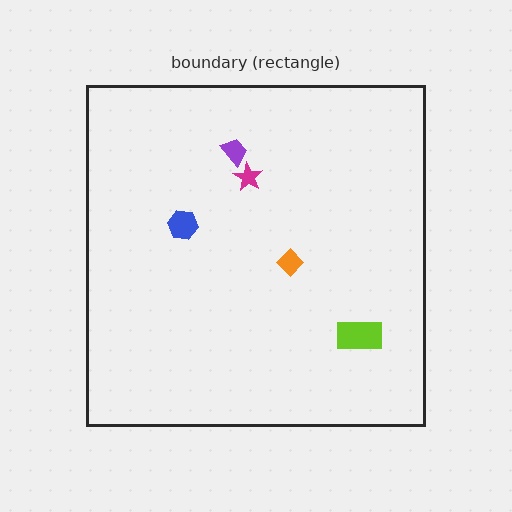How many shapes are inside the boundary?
5 inside, 0 outside.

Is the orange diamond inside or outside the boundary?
Inside.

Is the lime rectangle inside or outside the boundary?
Inside.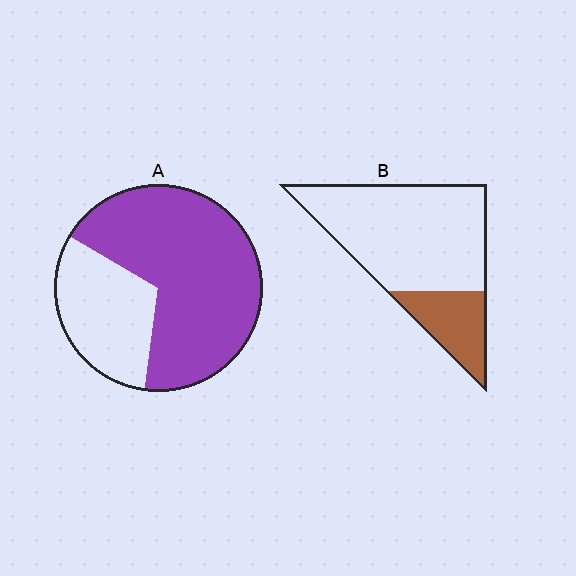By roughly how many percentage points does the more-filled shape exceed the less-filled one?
By roughly 45 percentage points (A over B).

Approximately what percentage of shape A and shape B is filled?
A is approximately 70% and B is approximately 25%.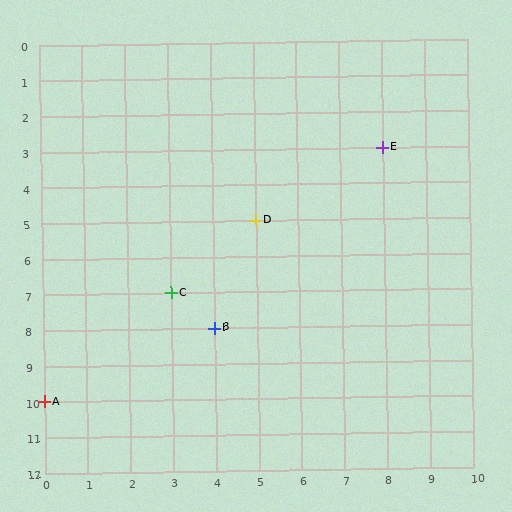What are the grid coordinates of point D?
Point D is at grid coordinates (5, 5).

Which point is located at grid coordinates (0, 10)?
Point A is at (0, 10).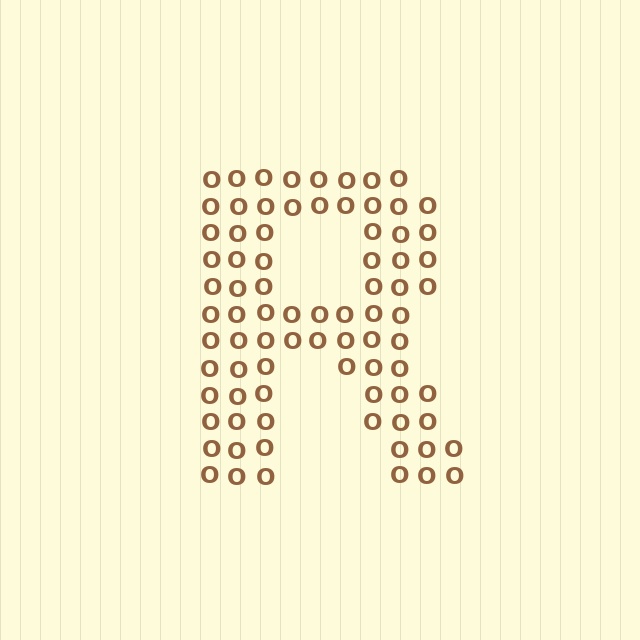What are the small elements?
The small elements are letter O's.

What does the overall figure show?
The overall figure shows the letter R.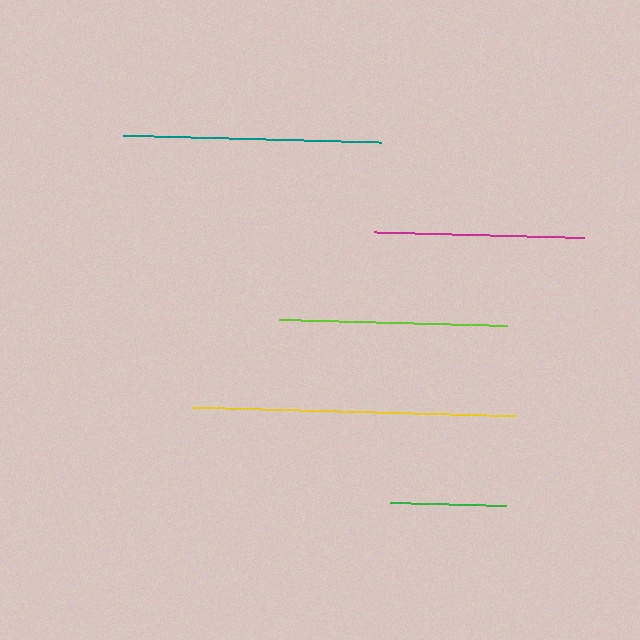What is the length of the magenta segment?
The magenta segment is approximately 209 pixels long.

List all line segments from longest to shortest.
From longest to shortest: yellow, teal, lime, magenta, green.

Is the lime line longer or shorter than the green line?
The lime line is longer than the green line.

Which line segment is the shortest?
The green line is the shortest at approximately 116 pixels.